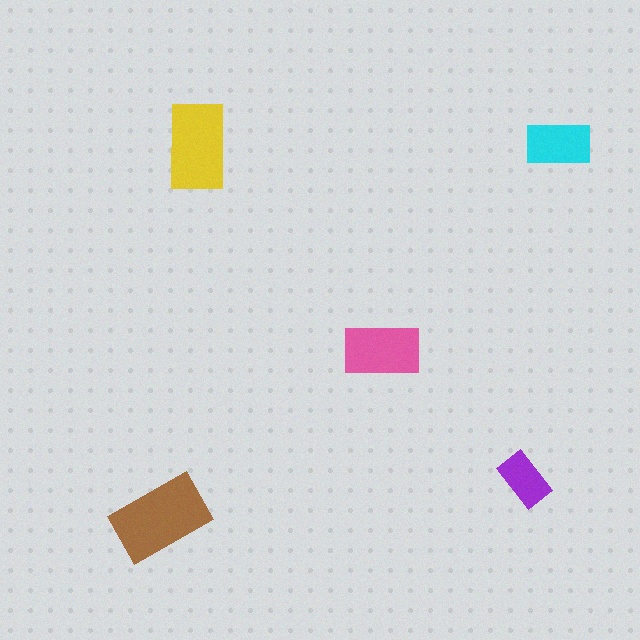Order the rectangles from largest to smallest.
the brown one, the yellow one, the pink one, the cyan one, the purple one.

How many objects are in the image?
There are 5 objects in the image.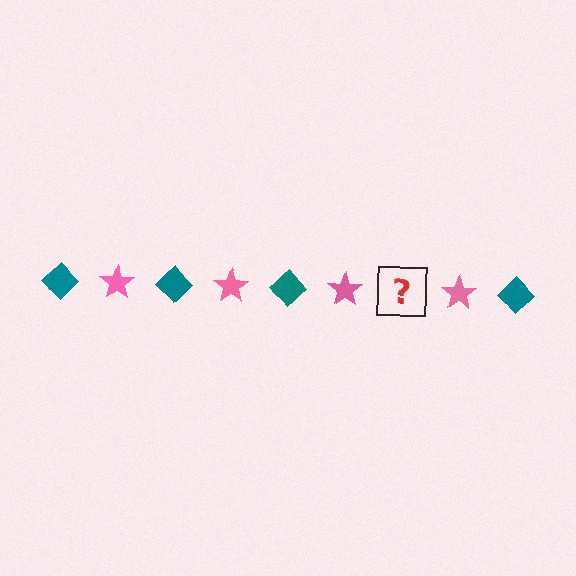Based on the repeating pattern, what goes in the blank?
The blank should be a teal diamond.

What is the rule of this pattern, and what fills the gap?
The rule is that the pattern alternates between teal diamond and pink star. The gap should be filled with a teal diamond.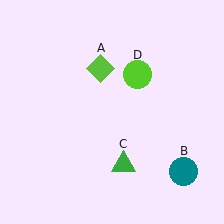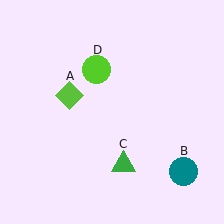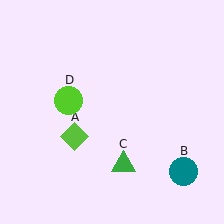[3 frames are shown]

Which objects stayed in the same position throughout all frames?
Teal circle (object B) and green triangle (object C) remained stationary.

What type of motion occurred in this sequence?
The lime diamond (object A), lime circle (object D) rotated counterclockwise around the center of the scene.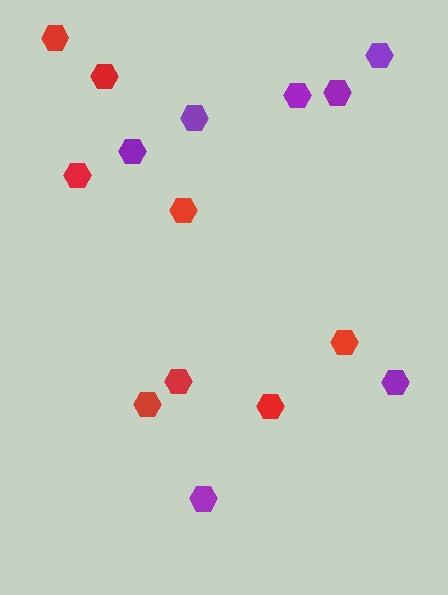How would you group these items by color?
There are 2 groups: one group of red hexagons (8) and one group of purple hexagons (7).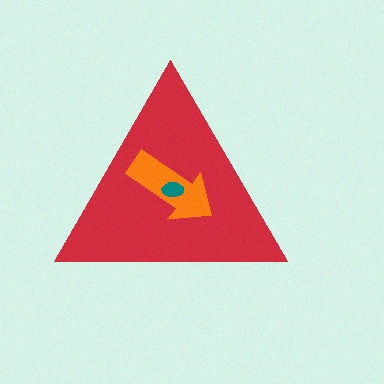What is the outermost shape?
The red triangle.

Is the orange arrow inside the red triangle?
Yes.